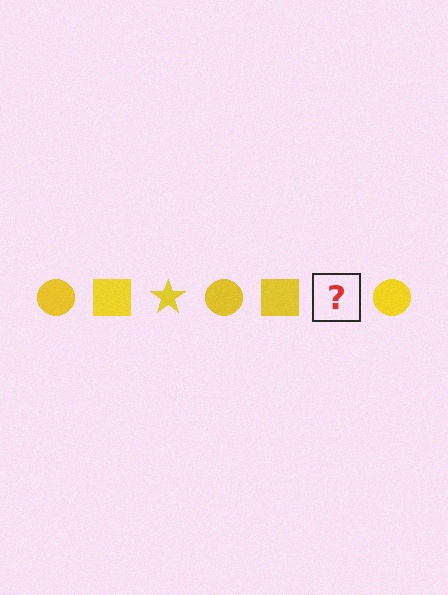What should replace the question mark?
The question mark should be replaced with a yellow star.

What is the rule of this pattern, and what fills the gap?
The rule is that the pattern cycles through circle, square, star shapes in yellow. The gap should be filled with a yellow star.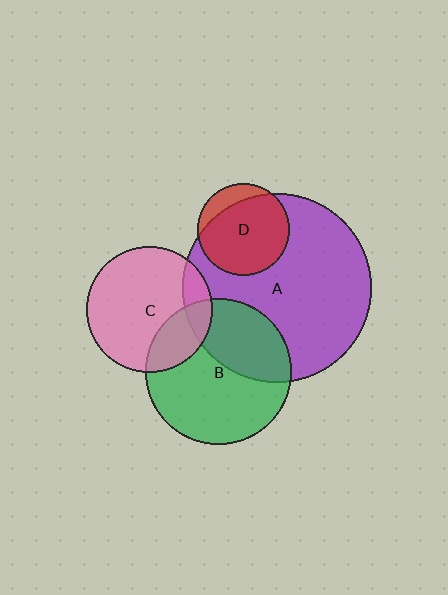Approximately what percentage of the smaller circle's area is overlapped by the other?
Approximately 15%.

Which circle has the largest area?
Circle A (purple).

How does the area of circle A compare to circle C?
Approximately 2.3 times.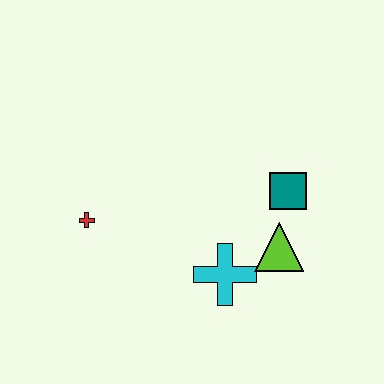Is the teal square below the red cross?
No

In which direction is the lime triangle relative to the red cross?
The lime triangle is to the right of the red cross.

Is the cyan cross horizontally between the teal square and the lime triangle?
No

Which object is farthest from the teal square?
The red cross is farthest from the teal square.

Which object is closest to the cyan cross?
The lime triangle is closest to the cyan cross.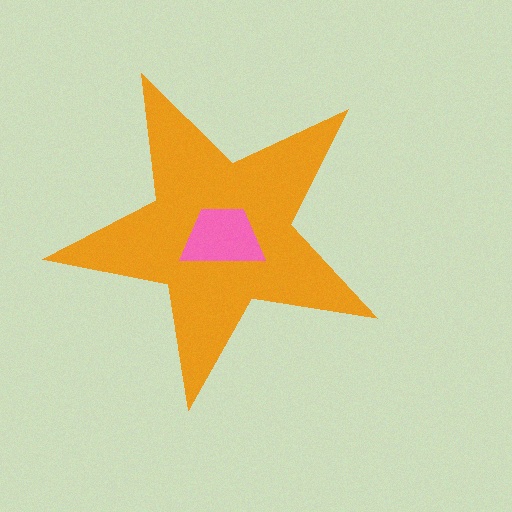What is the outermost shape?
The orange star.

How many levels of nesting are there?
2.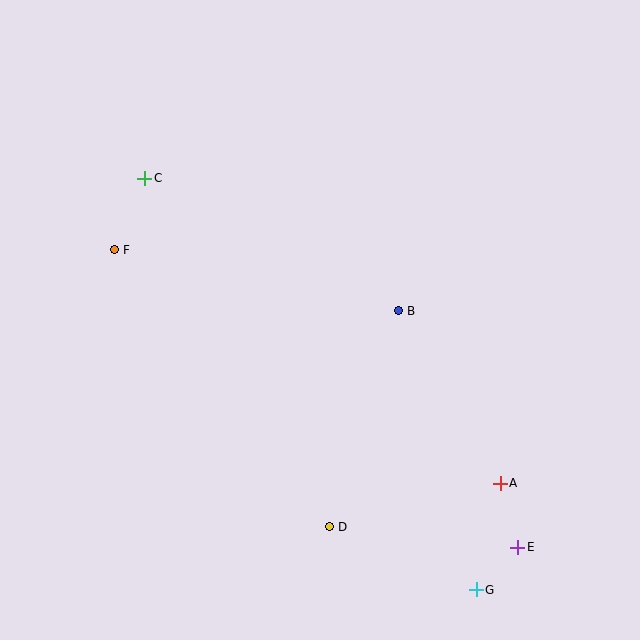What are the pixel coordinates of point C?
Point C is at (145, 178).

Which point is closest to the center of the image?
Point B at (398, 311) is closest to the center.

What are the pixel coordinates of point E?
Point E is at (518, 547).